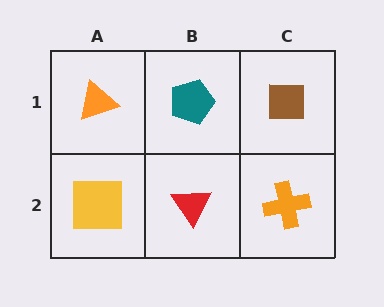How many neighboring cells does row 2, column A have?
2.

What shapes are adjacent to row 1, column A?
A yellow square (row 2, column A), a teal pentagon (row 1, column B).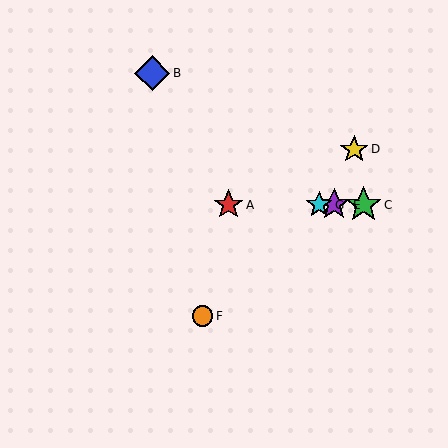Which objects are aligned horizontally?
Objects A, C, E, G are aligned horizontally.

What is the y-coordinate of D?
Object D is at y≈149.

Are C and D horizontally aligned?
No, C is at y≈205 and D is at y≈149.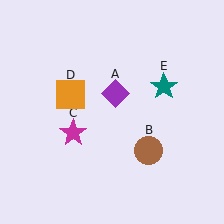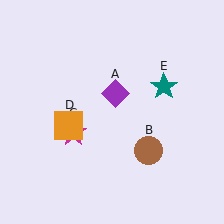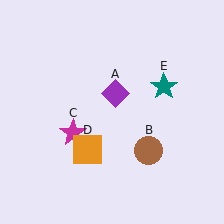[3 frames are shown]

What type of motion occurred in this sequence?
The orange square (object D) rotated counterclockwise around the center of the scene.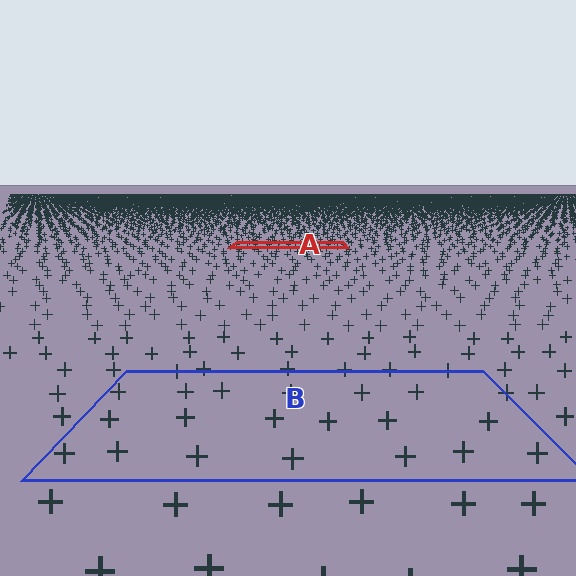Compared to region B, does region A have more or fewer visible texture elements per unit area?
Region A has more texture elements per unit area — they are packed more densely because it is farther away.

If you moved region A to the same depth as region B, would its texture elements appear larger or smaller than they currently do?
They would appear larger. At a closer depth, the same texture elements are projected at a bigger on-screen size.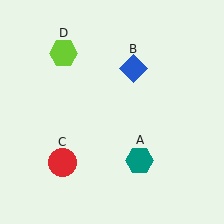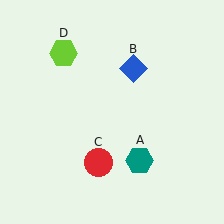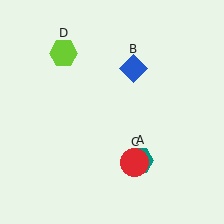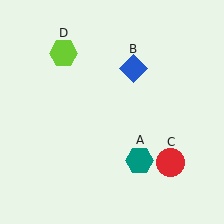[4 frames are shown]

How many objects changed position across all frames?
1 object changed position: red circle (object C).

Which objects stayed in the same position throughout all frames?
Teal hexagon (object A) and blue diamond (object B) and lime hexagon (object D) remained stationary.